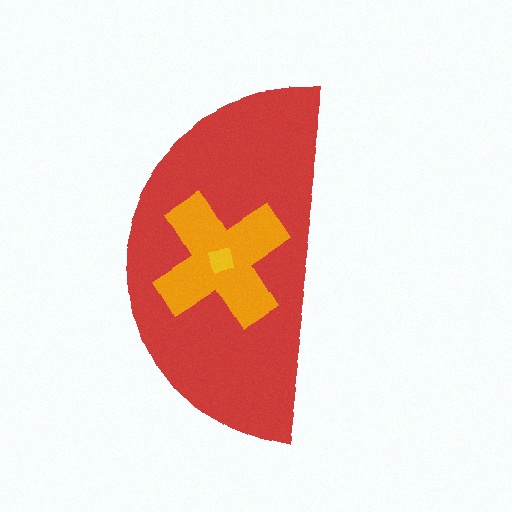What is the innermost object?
The yellow square.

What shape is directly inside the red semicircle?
The orange cross.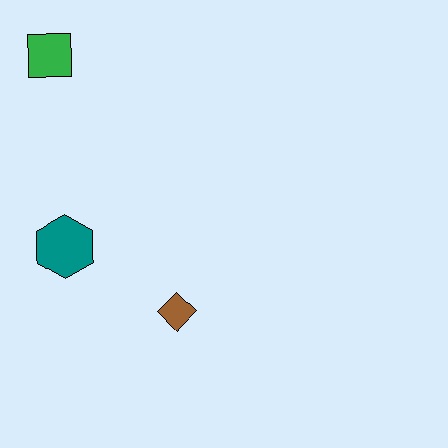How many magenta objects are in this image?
There are no magenta objects.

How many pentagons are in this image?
There are no pentagons.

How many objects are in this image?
There are 3 objects.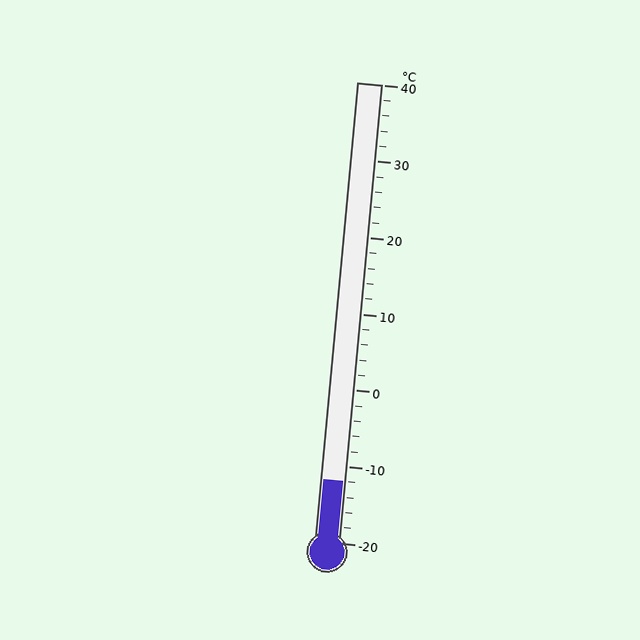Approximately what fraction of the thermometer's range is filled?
The thermometer is filled to approximately 15% of its range.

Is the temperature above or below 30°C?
The temperature is below 30°C.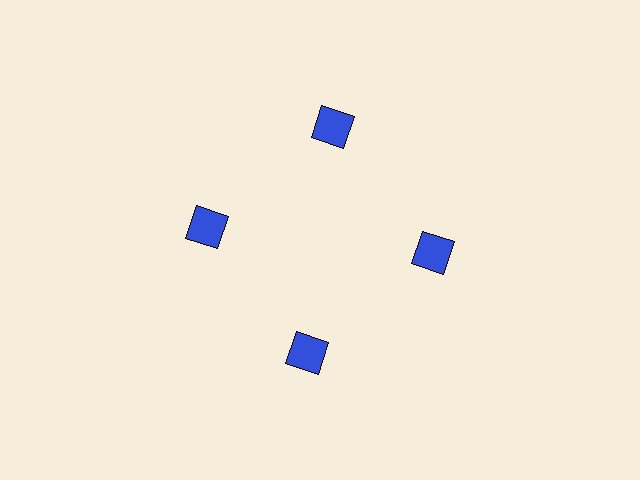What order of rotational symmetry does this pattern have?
This pattern has 4-fold rotational symmetry.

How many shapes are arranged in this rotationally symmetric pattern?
There are 4 shapes, arranged in 4 groups of 1.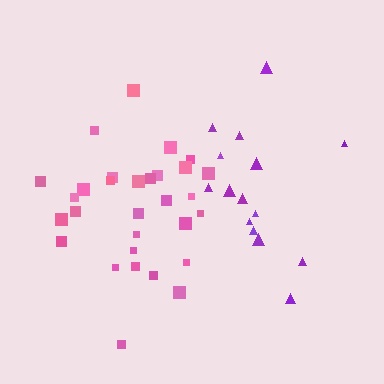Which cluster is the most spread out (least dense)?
Purple.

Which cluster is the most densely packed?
Pink.